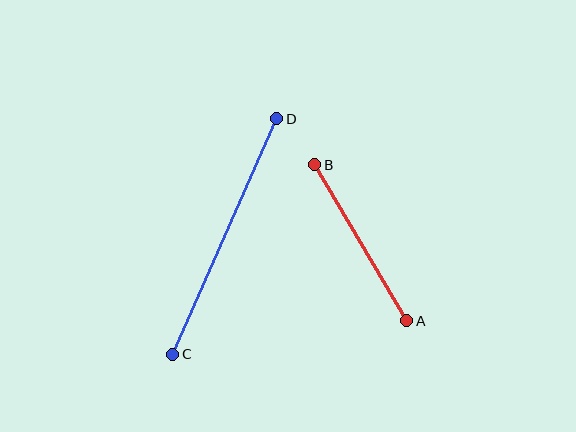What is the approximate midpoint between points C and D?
The midpoint is at approximately (225, 237) pixels.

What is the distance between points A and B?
The distance is approximately 181 pixels.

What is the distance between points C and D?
The distance is approximately 258 pixels.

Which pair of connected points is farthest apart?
Points C and D are farthest apart.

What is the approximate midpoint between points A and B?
The midpoint is at approximately (361, 243) pixels.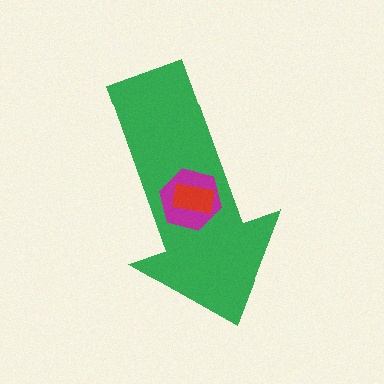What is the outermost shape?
The green arrow.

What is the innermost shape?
The red rectangle.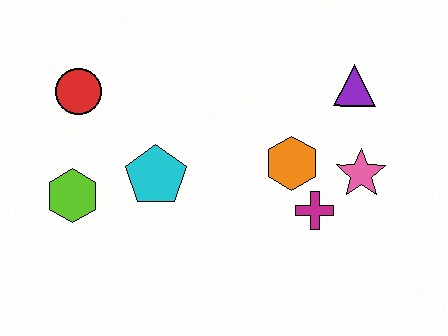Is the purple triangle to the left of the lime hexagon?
No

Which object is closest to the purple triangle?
The pink star is closest to the purple triangle.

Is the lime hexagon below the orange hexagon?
Yes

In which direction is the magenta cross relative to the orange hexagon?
The magenta cross is below the orange hexagon.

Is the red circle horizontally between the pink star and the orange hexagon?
No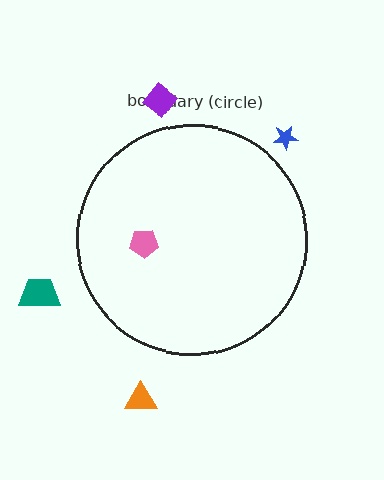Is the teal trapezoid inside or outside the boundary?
Outside.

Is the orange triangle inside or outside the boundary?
Outside.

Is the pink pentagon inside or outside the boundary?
Inside.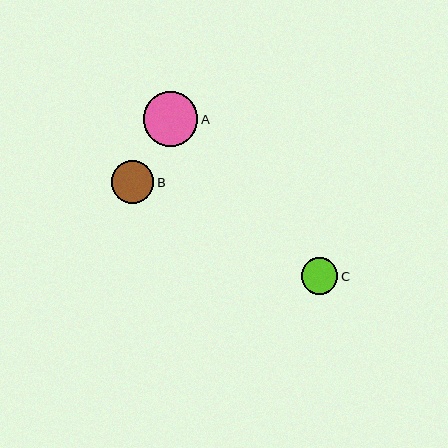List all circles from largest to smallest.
From largest to smallest: A, B, C.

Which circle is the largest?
Circle A is the largest with a size of approximately 55 pixels.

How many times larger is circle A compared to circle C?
Circle A is approximately 1.5 times the size of circle C.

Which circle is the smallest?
Circle C is the smallest with a size of approximately 37 pixels.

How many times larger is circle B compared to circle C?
Circle B is approximately 1.2 times the size of circle C.